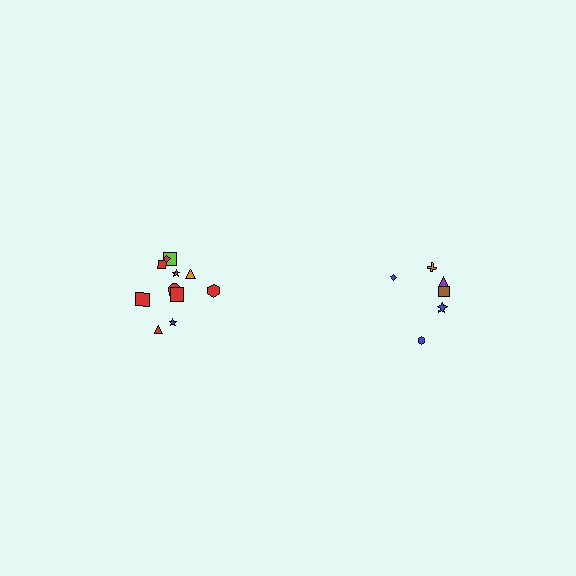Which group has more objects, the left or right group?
The left group.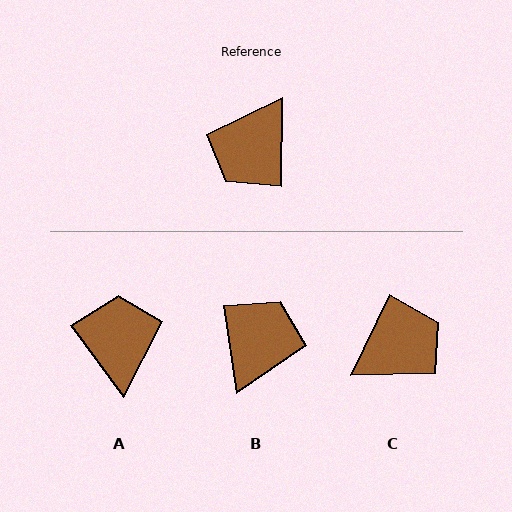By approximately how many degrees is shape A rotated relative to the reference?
Approximately 143 degrees clockwise.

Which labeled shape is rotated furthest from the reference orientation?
B, about 171 degrees away.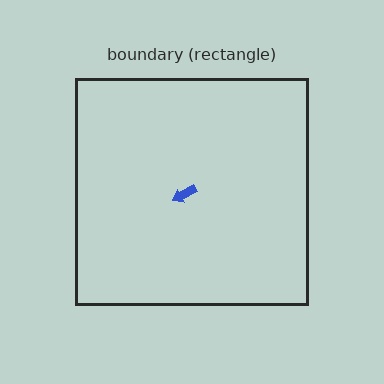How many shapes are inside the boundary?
1 inside, 0 outside.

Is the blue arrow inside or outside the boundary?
Inside.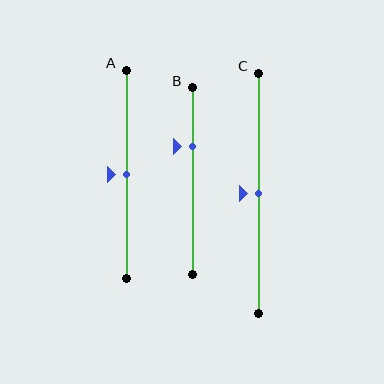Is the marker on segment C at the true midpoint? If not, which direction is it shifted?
Yes, the marker on segment C is at the true midpoint.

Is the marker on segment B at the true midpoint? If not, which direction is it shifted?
No, the marker on segment B is shifted upward by about 19% of the segment length.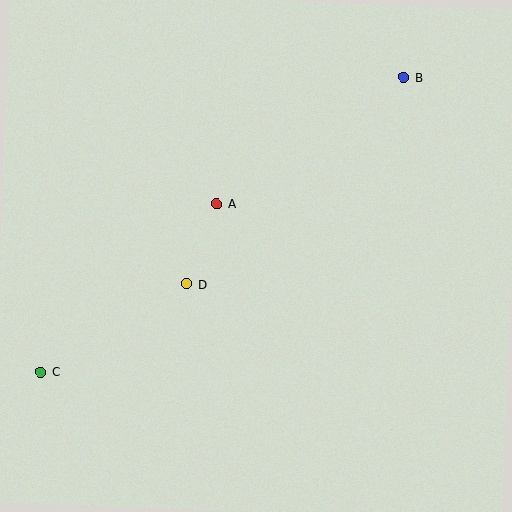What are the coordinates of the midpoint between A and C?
The midpoint between A and C is at (129, 288).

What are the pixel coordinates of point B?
Point B is at (404, 78).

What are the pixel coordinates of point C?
Point C is at (41, 372).